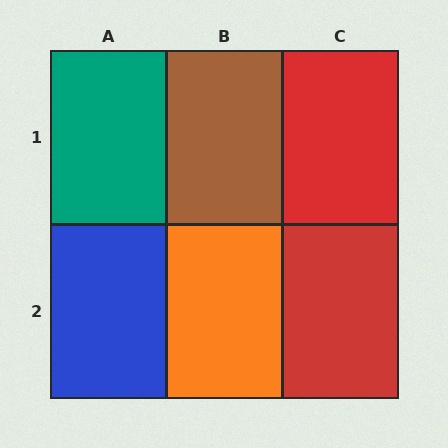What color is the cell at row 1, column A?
Teal.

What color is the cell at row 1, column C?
Red.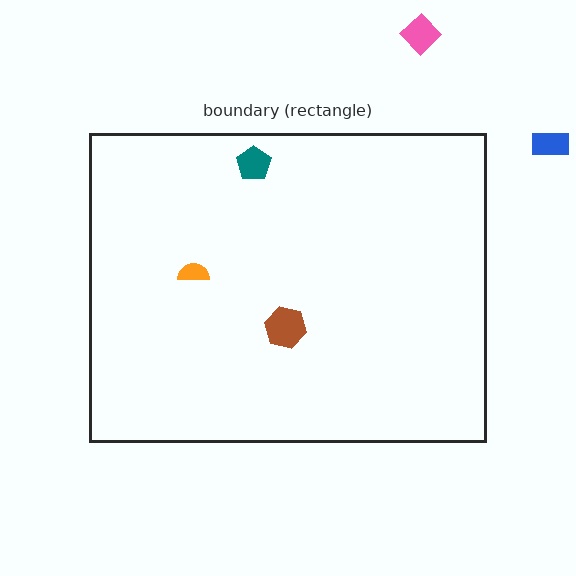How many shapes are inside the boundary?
3 inside, 2 outside.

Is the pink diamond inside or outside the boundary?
Outside.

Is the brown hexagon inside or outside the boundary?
Inside.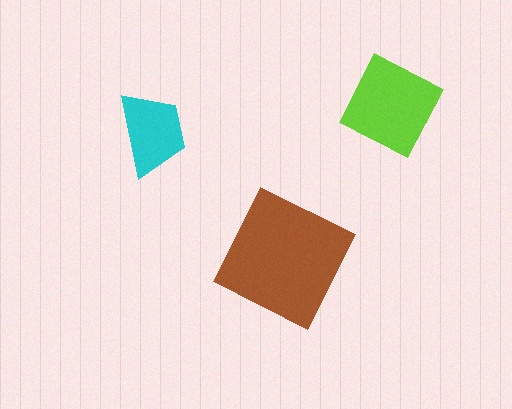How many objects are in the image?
There are 3 objects in the image.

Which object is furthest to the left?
The cyan trapezoid is leftmost.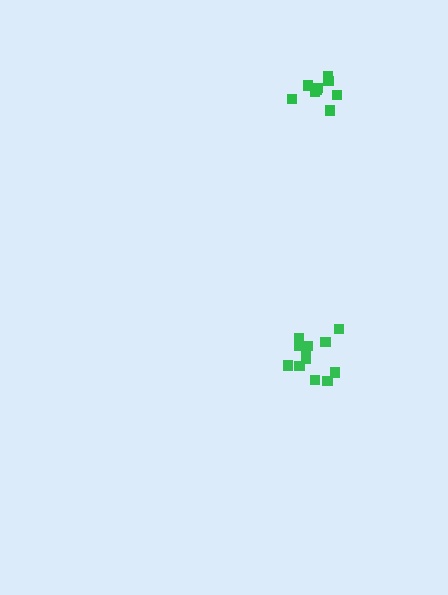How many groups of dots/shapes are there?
There are 2 groups.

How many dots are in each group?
Group 1: 9 dots, Group 2: 13 dots (22 total).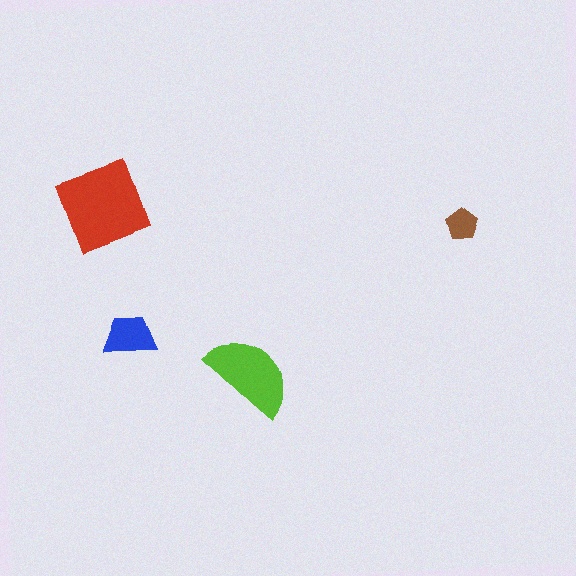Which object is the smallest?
The brown pentagon.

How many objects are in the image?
There are 4 objects in the image.